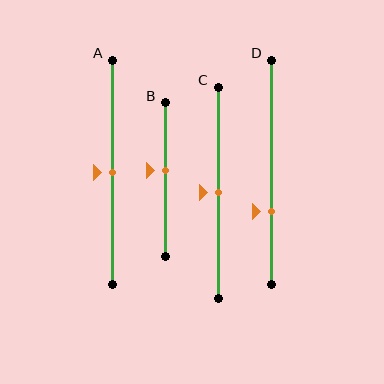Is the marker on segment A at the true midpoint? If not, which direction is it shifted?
Yes, the marker on segment A is at the true midpoint.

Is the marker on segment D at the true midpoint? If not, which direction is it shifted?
No, the marker on segment D is shifted downward by about 17% of the segment length.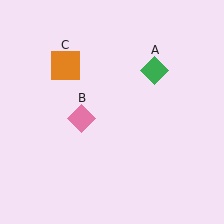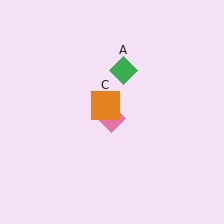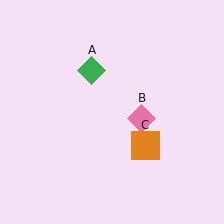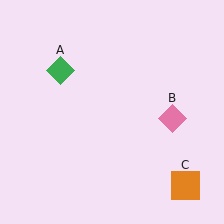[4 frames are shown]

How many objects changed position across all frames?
3 objects changed position: green diamond (object A), pink diamond (object B), orange square (object C).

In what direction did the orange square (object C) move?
The orange square (object C) moved down and to the right.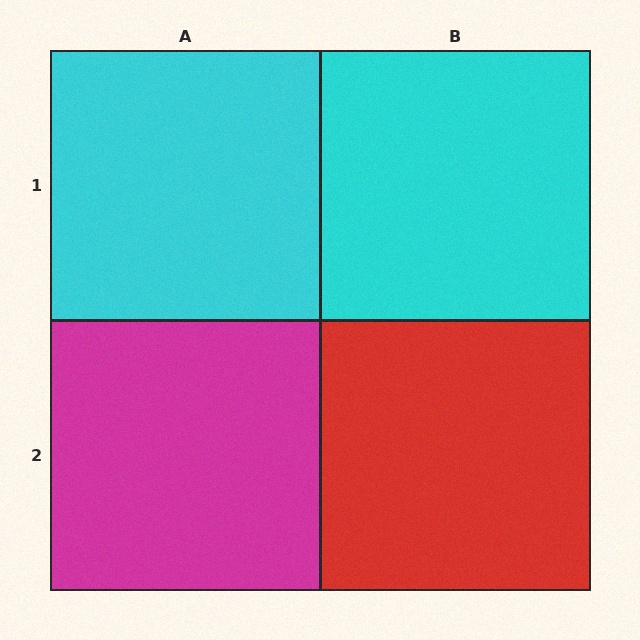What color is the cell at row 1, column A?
Cyan.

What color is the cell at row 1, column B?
Cyan.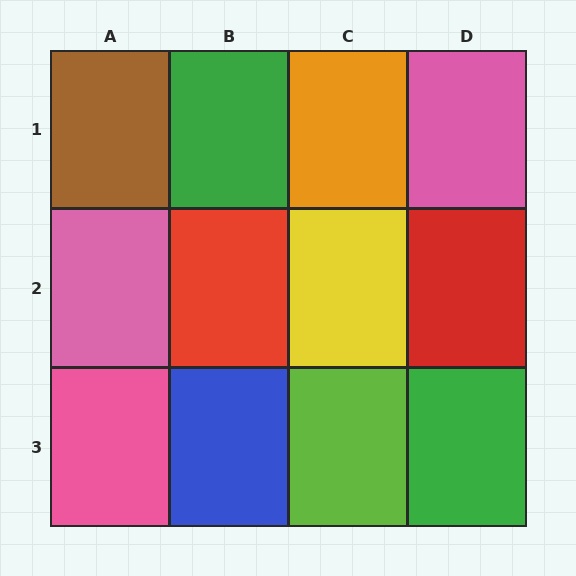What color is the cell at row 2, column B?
Red.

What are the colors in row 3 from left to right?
Pink, blue, lime, green.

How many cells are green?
2 cells are green.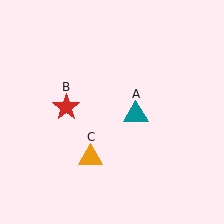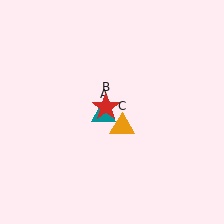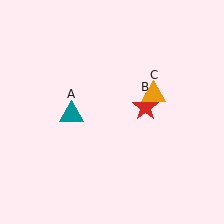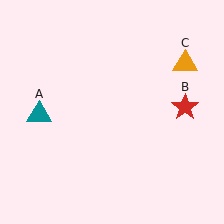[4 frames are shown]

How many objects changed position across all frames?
3 objects changed position: teal triangle (object A), red star (object B), orange triangle (object C).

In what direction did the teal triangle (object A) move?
The teal triangle (object A) moved left.